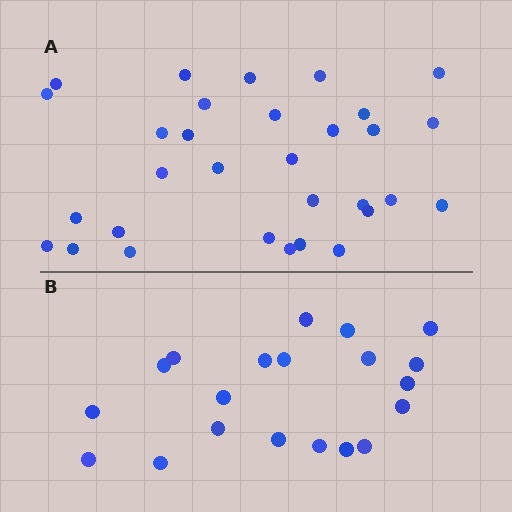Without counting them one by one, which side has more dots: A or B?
Region A (the top region) has more dots.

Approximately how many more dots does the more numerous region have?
Region A has roughly 12 or so more dots than region B.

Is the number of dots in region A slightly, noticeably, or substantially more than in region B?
Region A has substantially more. The ratio is roughly 1.6 to 1.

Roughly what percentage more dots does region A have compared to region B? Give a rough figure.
About 55% more.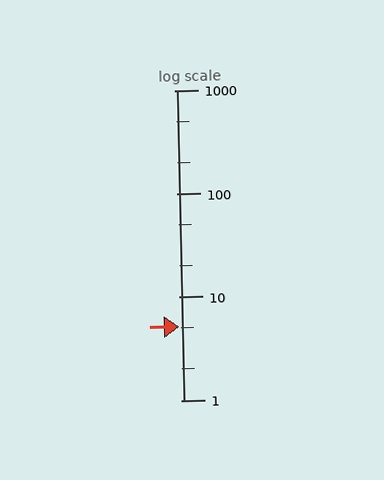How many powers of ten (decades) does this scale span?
The scale spans 3 decades, from 1 to 1000.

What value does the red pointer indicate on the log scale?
The pointer indicates approximately 5.1.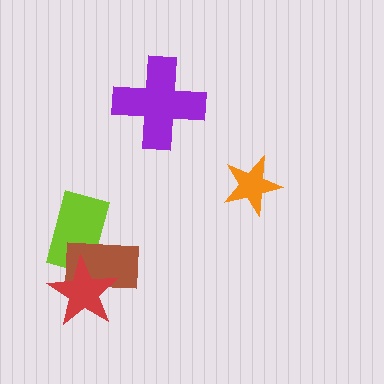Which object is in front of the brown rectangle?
The red star is in front of the brown rectangle.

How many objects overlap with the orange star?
0 objects overlap with the orange star.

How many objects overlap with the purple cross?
0 objects overlap with the purple cross.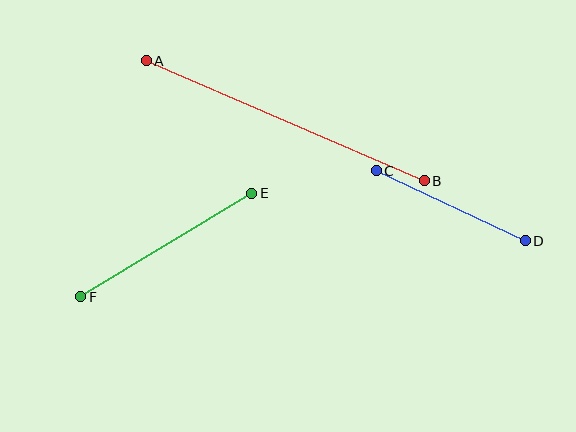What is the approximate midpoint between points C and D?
The midpoint is at approximately (451, 206) pixels.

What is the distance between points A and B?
The distance is approximately 303 pixels.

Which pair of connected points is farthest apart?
Points A and B are farthest apart.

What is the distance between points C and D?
The distance is approximately 165 pixels.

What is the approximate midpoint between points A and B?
The midpoint is at approximately (285, 121) pixels.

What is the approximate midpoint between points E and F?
The midpoint is at approximately (166, 245) pixels.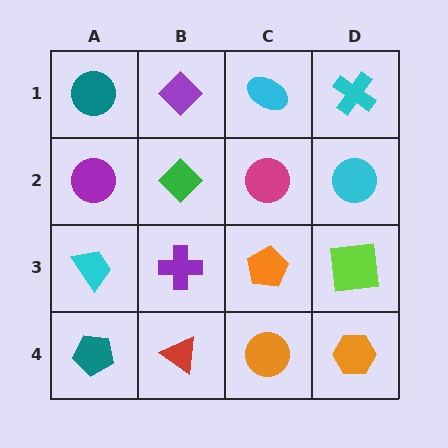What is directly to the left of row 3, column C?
A purple cross.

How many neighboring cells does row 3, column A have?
3.